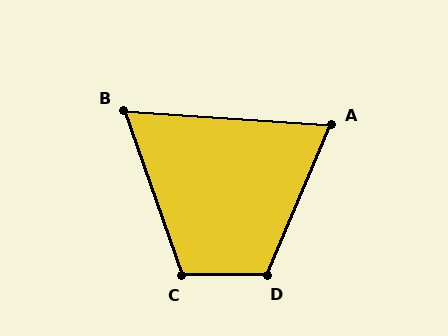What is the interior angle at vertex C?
Approximately 109 degrees (obtuse).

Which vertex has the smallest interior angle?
B, at approximately 67 degrees.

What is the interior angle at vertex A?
Approximately 71 degrees (acute).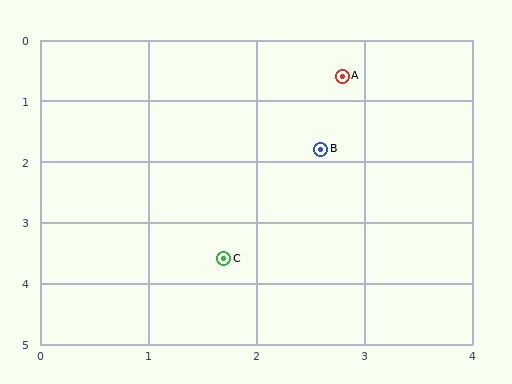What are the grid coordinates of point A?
Point A is at approximately (2.8, 0.6).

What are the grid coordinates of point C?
Point C is at approximately (1.7, 3.6).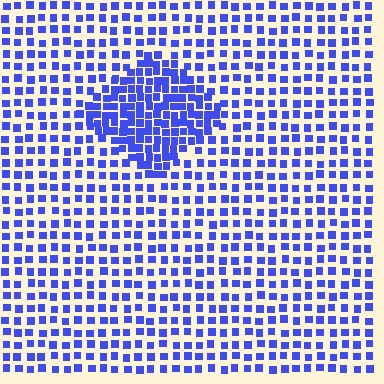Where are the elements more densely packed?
The elements are more densely packed inside the diamond boundary.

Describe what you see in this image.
The image contains small blue elements arranged at two different densities. A diamond-shaped region is visible where the elements are more densely packed than the surrounding area.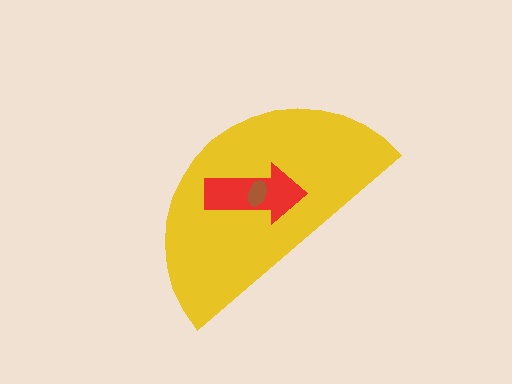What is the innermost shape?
The brown ellipse.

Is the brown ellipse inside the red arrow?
Yes.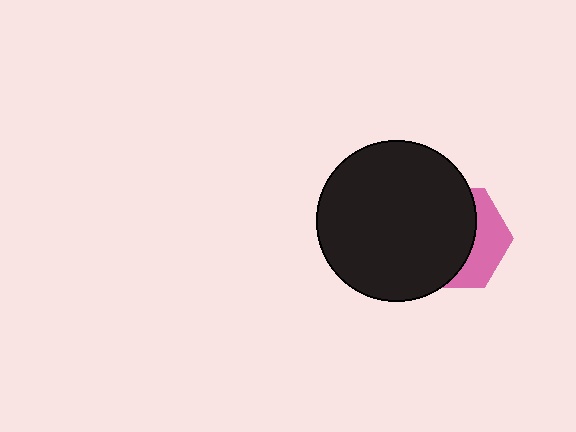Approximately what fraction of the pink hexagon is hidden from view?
Roughly 65% of the pink hexagon is hidden behind the black circle.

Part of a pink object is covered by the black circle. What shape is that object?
It is a hexagon.